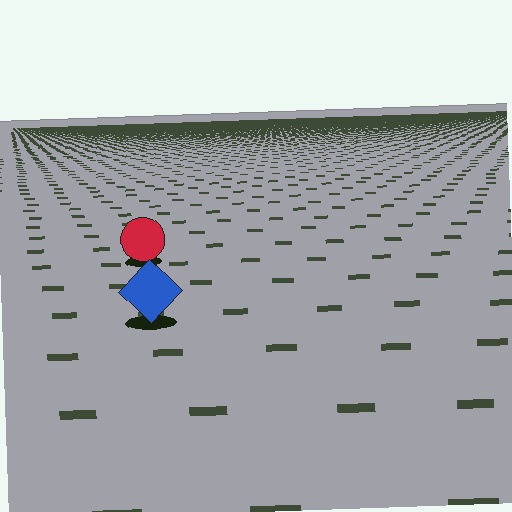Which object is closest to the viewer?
The blue diamond is closest. The texture marks near it are larger and more spread out.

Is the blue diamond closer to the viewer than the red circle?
Yes. The blue diamond is closer — you can tell from the texture gradient: the ground texture is coarser near it.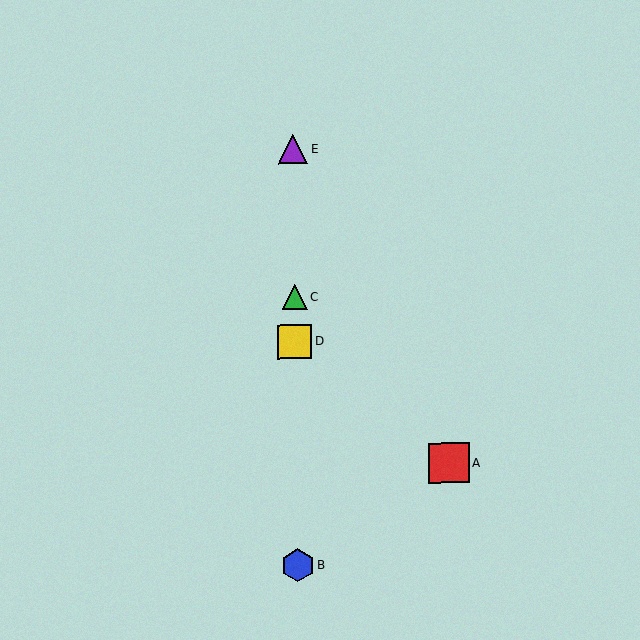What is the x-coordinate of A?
Object A is at x≈449.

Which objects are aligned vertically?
Objects B, C, D, E are aligned vertically.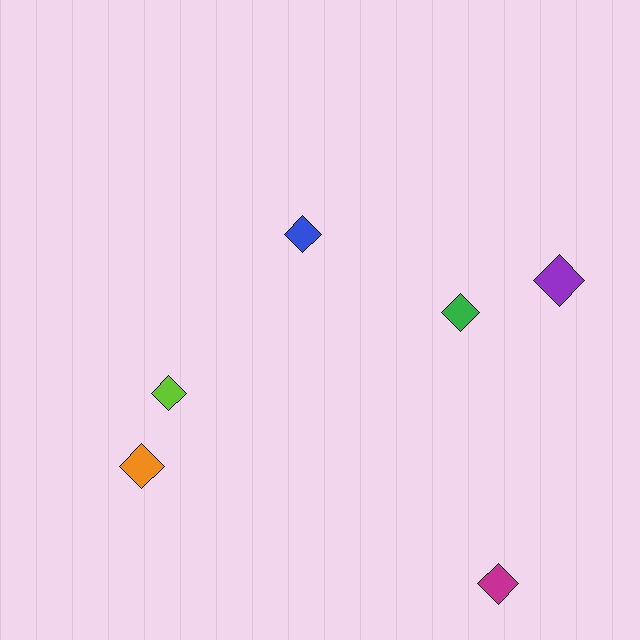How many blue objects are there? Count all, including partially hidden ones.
There is 1 blue object.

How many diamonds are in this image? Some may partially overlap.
There are 6 diamonds.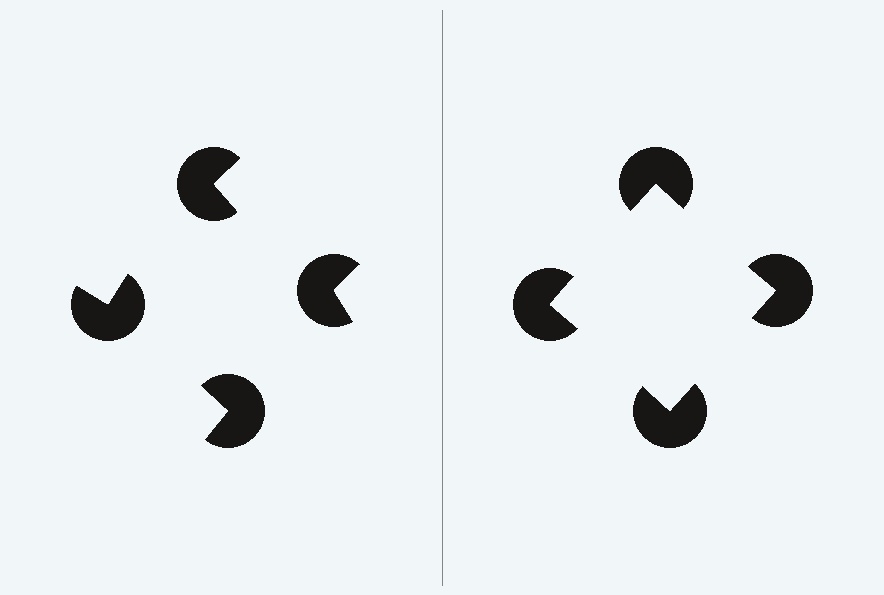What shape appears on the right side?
An illusory square.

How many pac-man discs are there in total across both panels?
8 — 4 on each side.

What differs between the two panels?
The pac-man discs are positioned identically on both sides; only the wedge orientations differ. On the right they align to a square; on the left they are misaligned.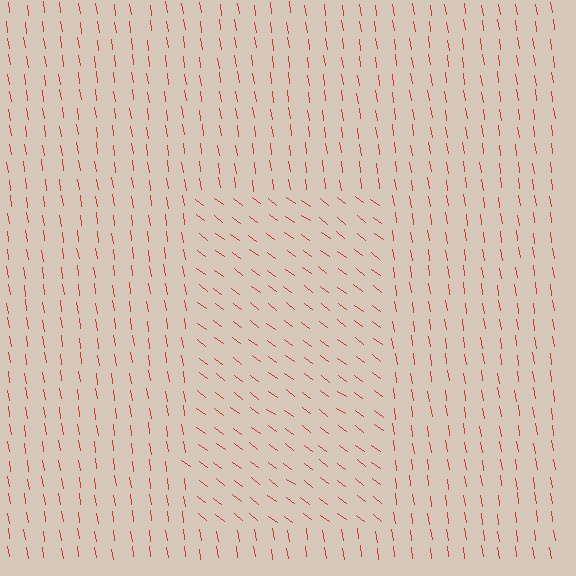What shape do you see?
I see a rectangle.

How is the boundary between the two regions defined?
The boundary is defined purely by a change in line orientation (approximately 45 degrees difference). All lines are the same color and thickness.